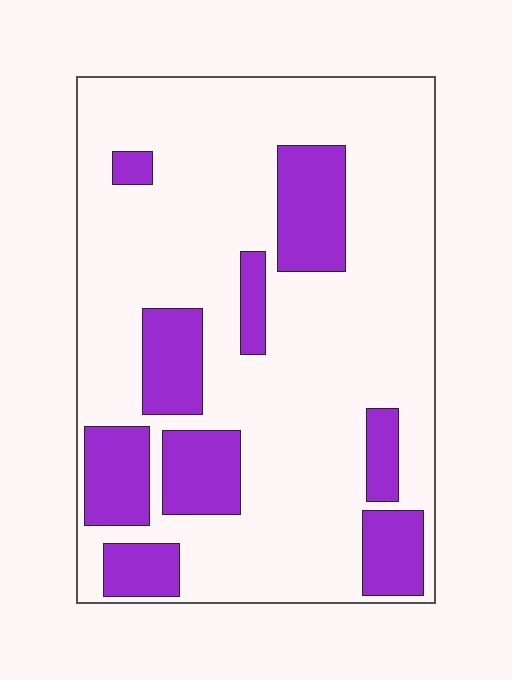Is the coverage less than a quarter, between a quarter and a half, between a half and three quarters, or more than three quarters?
Less than a quarter.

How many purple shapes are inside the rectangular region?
9.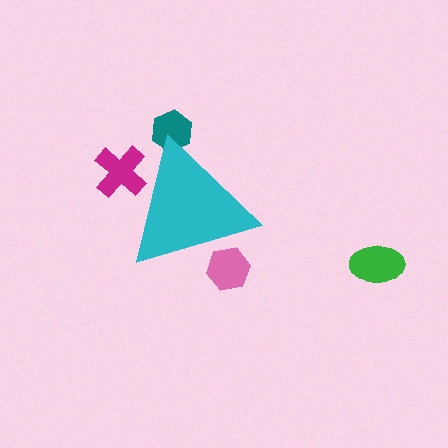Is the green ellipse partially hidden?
No, the green ellipse is fully visible.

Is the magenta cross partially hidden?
Yes, the magenta cross is partially hidden behind the cyan triangle.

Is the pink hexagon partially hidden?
Yes, the pink hexagon is partially hidden behind the cyan triangle.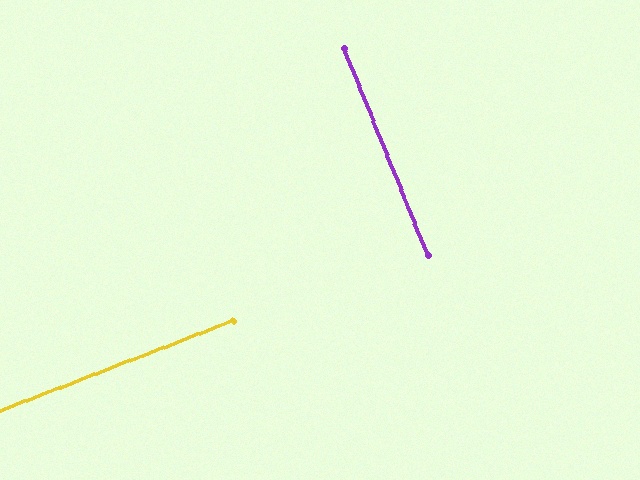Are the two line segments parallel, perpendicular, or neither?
Perpendicular — they meet at approximately 89°.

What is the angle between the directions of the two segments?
Approximately 89 degrees.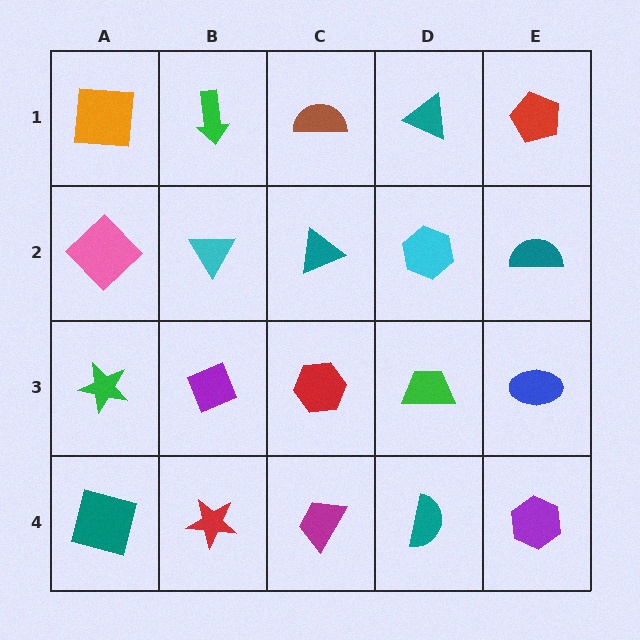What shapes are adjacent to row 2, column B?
A green arrow (row 1, column B), a purple diamond (row 3, column B), a pink diamond (row 2, column A), a teal triangle (row 2, column C).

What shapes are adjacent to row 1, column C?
A teal triangle (row 2, column C), a green arrow (row 1, column B), a teal triangle (row 1, column D).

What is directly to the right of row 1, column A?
A green arrow.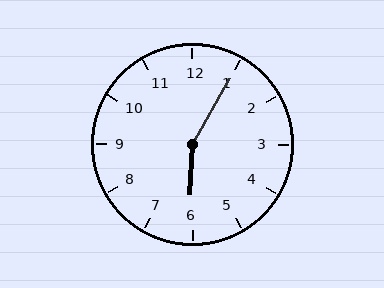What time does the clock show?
6:05.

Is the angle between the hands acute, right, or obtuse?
It is obtuse.